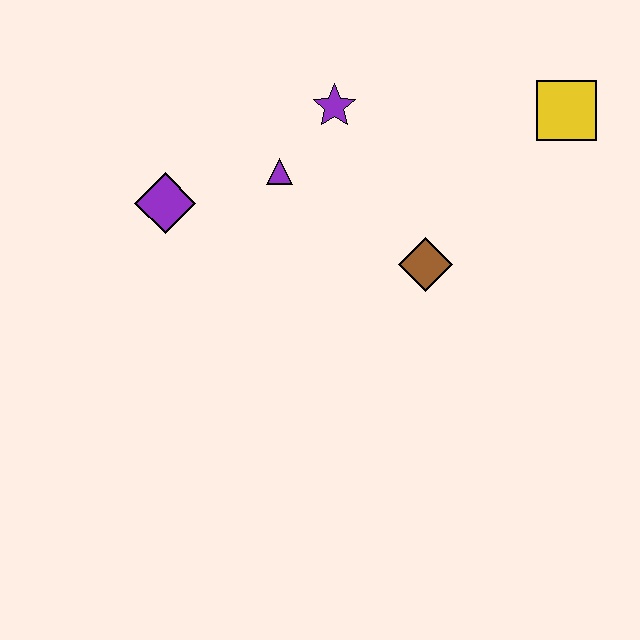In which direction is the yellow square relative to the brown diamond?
The yellow square is above the brown diamond.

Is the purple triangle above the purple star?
No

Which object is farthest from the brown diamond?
The purple diamond is farthest from the brown diamond.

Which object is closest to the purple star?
The purple triangle is closest to the purple star.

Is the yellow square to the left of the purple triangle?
No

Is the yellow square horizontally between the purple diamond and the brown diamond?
No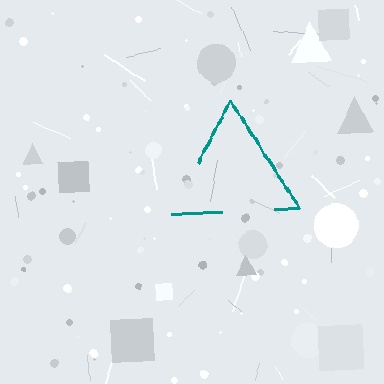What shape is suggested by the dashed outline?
The dashed outline suggests a triangle.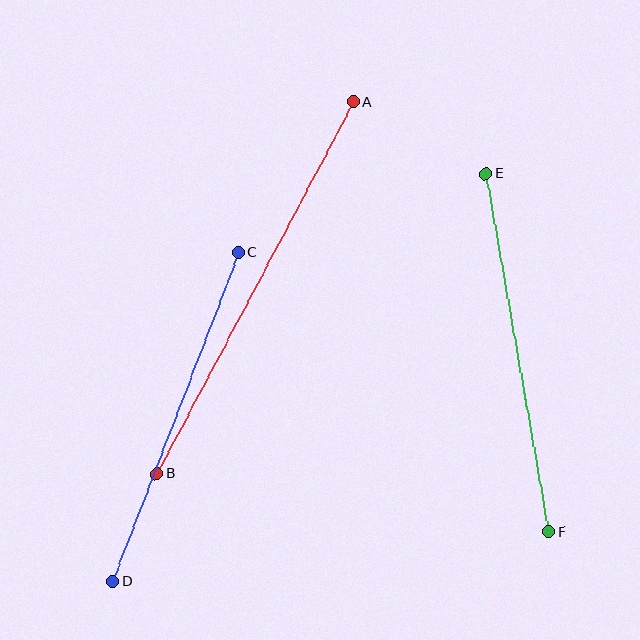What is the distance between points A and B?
The distance is approximately 421 pixels.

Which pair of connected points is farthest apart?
Points A and B are farthest apart.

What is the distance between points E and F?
The distance is approximately 363 pixels.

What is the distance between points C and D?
The distance is approximately 352 pixels.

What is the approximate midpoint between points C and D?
The midpoint is at approximately (176, 417) pixels.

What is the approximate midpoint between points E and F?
The midpoint is at approximately (517, 353) pixels.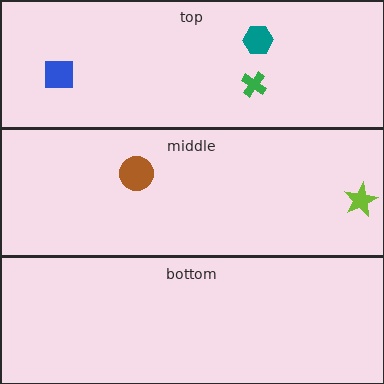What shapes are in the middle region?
The lime star, the brown circle.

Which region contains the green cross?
The top region.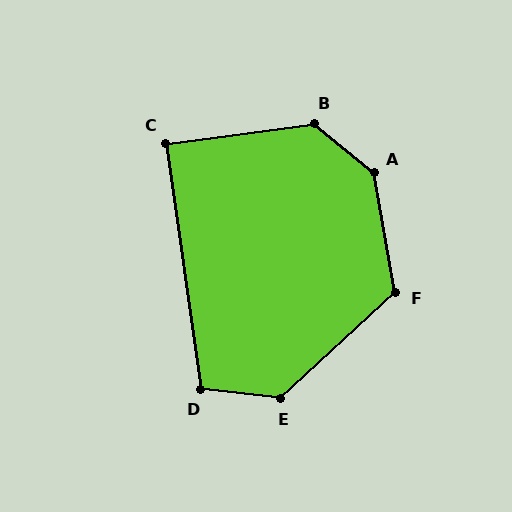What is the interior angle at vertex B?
Approximately 133 degrees (obtuse).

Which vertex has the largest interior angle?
A, at approximately 140 degrees.